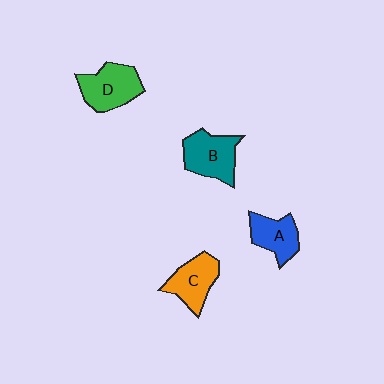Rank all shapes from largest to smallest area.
From largest to smallest: D (green), B (teal), C (orange), A (blue).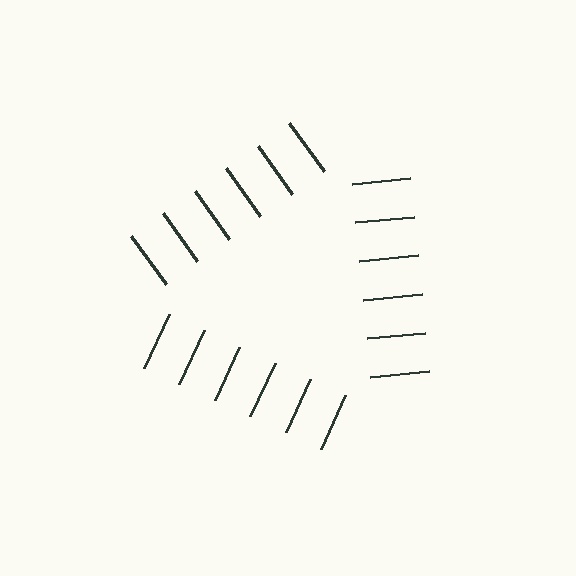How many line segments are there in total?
18 — 6 along each of the 3 edges.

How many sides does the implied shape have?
3 sides — the line-ends trace a triangle.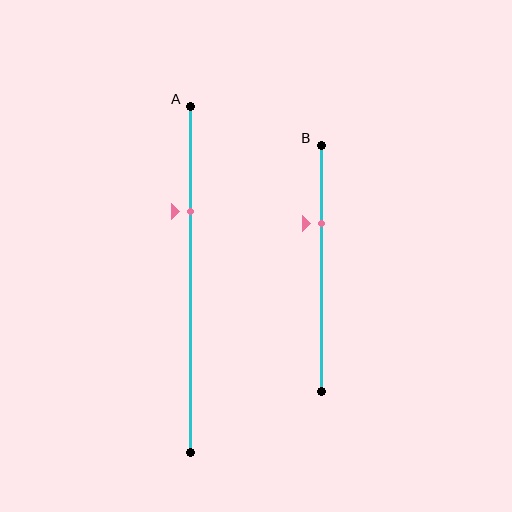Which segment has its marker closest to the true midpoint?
Segment B has its marker closest to the true midpoint.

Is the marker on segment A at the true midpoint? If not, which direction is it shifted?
No, the marker on segment A is shifted upward by about 20% of the segment length.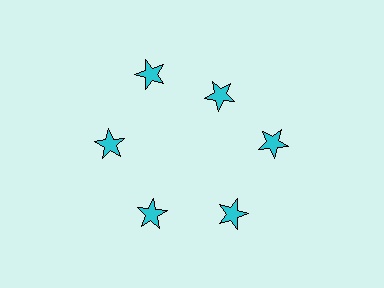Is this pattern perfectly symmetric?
No. The 6 cyan stars are arranged in a ring, but one element near the 1 o'clock position is pulled inward toward the center, breaking the 6-fold rotational symmetry.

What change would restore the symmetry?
The symmetry would be restored by moving it outward, back onto the ring so that all 6 stars sit at equal angles and equal distance from the center.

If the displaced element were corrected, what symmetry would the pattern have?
It would have 6-fold rotational symmetry — the pattern would map onto itself every 60 degrees.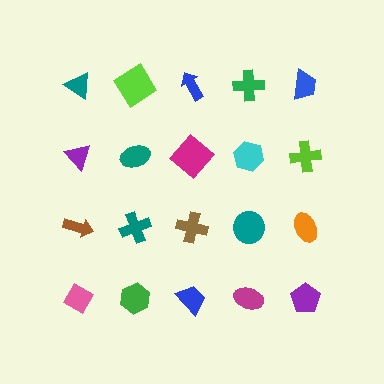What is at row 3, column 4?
A teal circle.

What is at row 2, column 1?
A purple triangle.